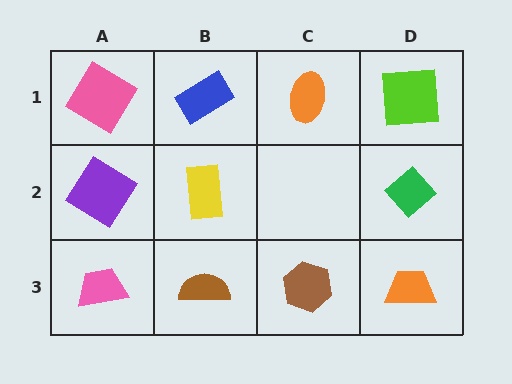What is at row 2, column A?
A purple diamond.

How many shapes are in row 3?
4 shapes.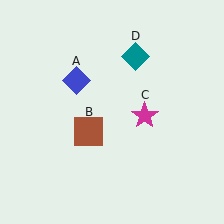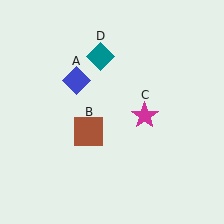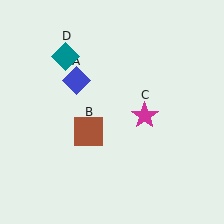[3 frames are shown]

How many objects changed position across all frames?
1 object changed position: teal diamond (object D).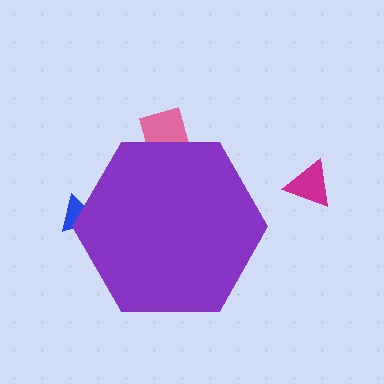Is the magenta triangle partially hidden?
No, the magenta triangle is fully visible.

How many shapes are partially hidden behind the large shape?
2 shapes are partially hidden.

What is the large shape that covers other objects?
A purple hexagon.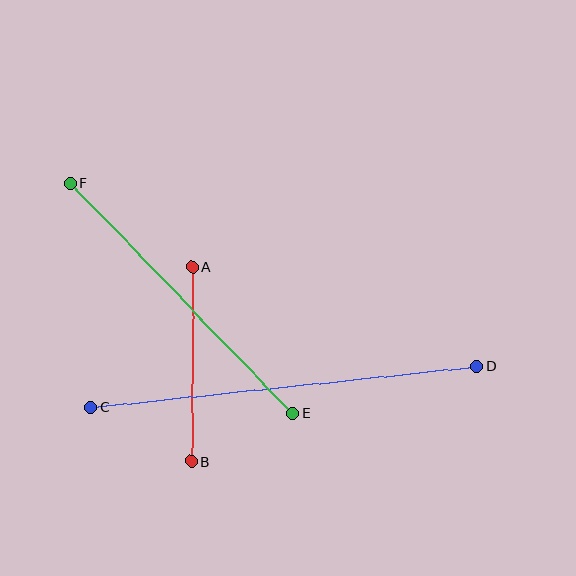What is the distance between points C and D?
The distance is approximately 388 pixels.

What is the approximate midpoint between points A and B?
The midpoint is at approximately (192, 364) pixels.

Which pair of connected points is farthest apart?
Points C and D are farthest apart.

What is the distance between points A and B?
The distance is approximately 195 pixels.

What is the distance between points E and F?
The distance is approximately 321 pixels.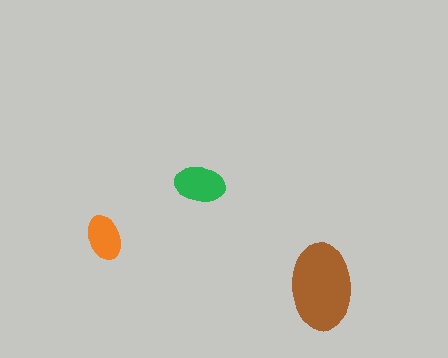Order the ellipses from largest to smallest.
the brown one, the green one, the orange one.